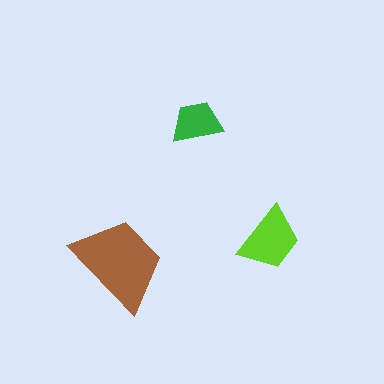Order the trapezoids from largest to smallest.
the brown one, the lime one, the green one.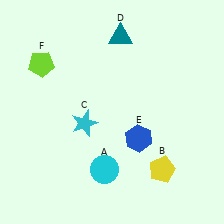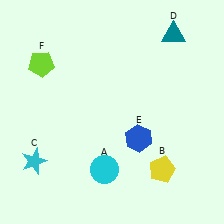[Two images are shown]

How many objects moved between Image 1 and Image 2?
2 objects moved between the two images.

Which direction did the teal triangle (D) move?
The teal triangle (D) moved right.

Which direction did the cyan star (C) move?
The cyan star (C) moved left.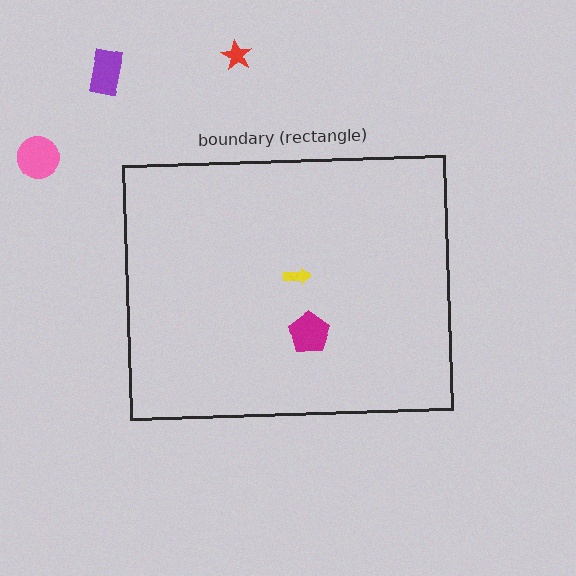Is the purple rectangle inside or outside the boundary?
Outside.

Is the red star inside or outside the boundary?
Outside.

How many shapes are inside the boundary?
2 inside, 3 outside.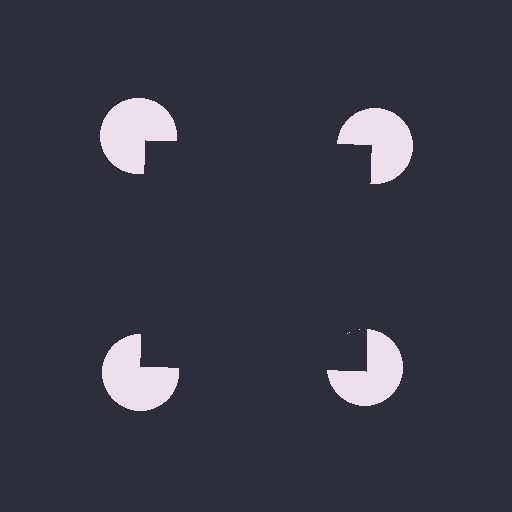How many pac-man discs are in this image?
There are 4 — one at each vertex of the illusory square.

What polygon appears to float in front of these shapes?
An illusory square — its edges are inferred from the aligned wedge cuts in the pac-man discs, not physically drawn.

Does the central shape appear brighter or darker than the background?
It typically appears slightly darker than the background, even though no actual brightness change is drawn.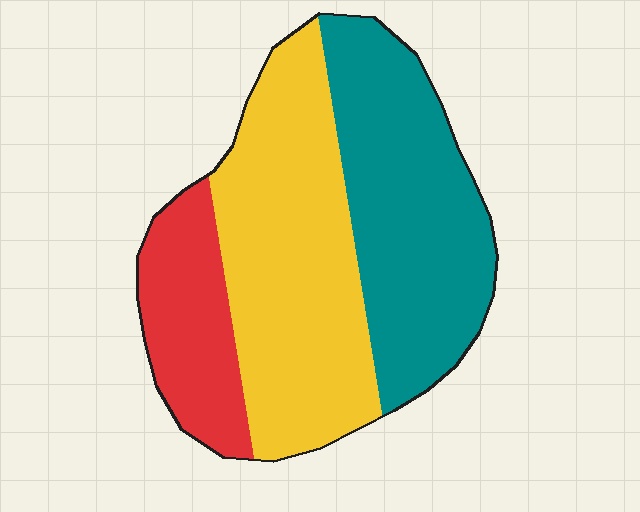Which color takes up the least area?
Red, at roughly 20%.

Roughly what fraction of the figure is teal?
Teal covers about 40% of the figure.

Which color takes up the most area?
Yellow, at roughly 45%.